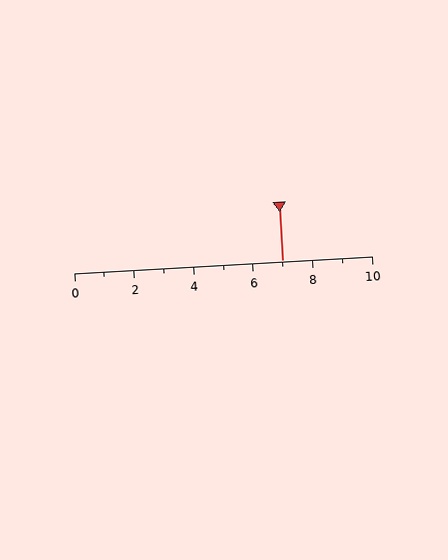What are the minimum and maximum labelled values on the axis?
The axis runs from 0 to 10.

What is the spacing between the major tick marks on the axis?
The major ticks are spaced 2 apart.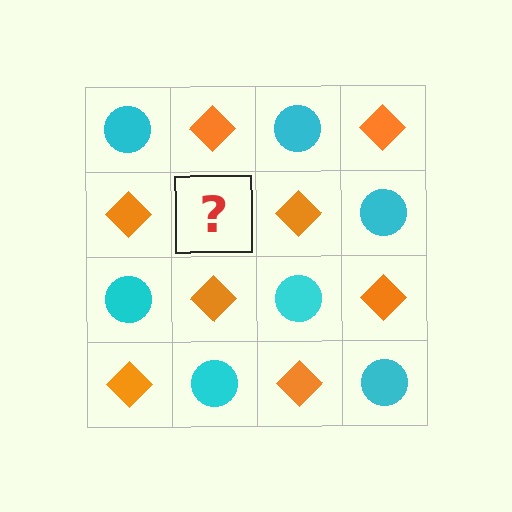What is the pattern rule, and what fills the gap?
The rule is that it alternates cyan circle and orange diamond in a checkerboard pattern. The gap should be filled with a cyan circle.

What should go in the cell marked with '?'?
The missing cell should contain a cyan circle.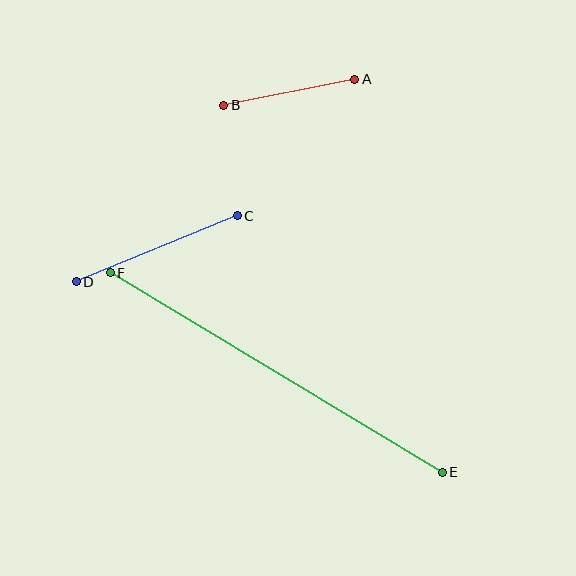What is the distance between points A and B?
The distance is approximately 134 pixels.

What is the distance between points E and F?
The distance is approximately 387 pixels.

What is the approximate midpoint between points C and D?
The midpoint is at approximately (157, 249) pixels.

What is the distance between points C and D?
The distance is approximately 174 pixels.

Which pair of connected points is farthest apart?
Points E and F are farthest apart.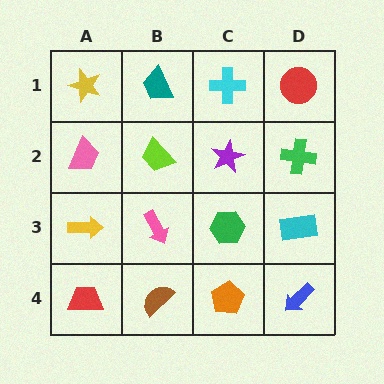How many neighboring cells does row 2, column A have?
3.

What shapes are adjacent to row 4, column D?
A cyan rectangle (row 3, column D), an orange pentagon (row 4, column C).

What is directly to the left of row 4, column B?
A red trapezoid.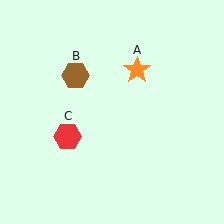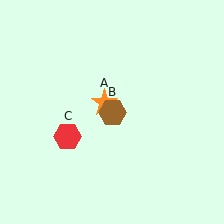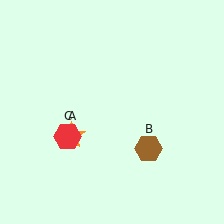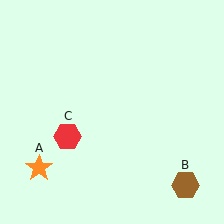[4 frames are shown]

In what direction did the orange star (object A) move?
The orange star (object A) moved down and to the left.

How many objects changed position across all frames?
2 objects changed position: orange star (object A), brown hexagon (object B).